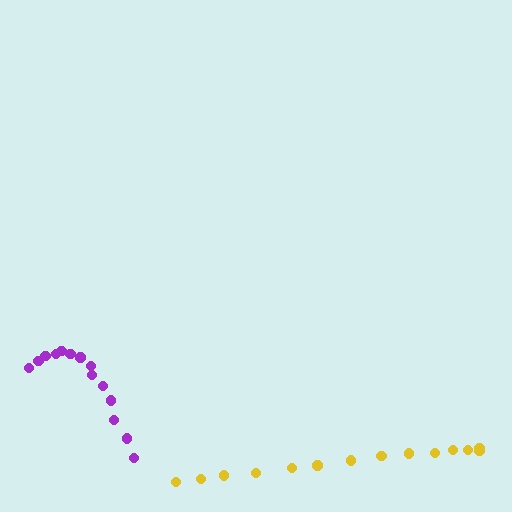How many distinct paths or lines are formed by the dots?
There are 2 distinct paths.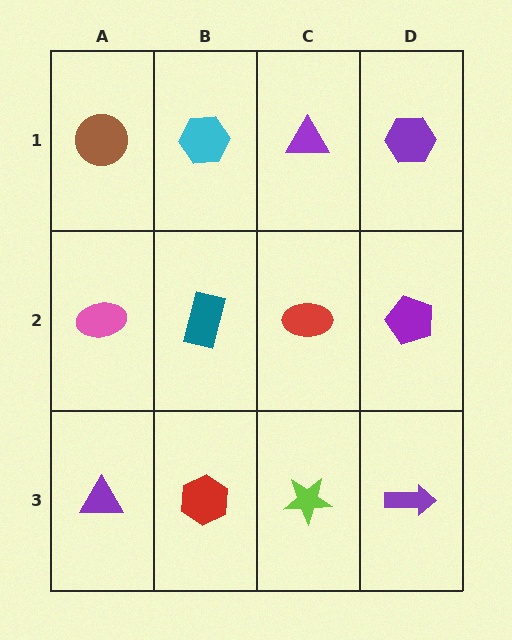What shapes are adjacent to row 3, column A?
A pink ellipse (row 2, column A), a red hexagon (row 3, column B).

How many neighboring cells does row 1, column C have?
3.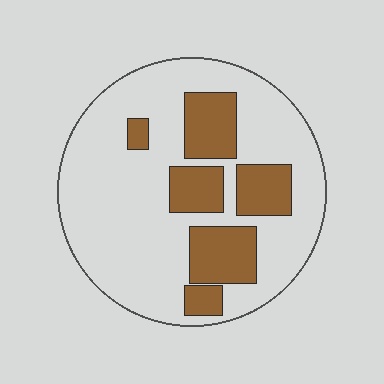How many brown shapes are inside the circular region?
6.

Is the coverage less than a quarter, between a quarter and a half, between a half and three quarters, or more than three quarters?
Between a quarter and a half.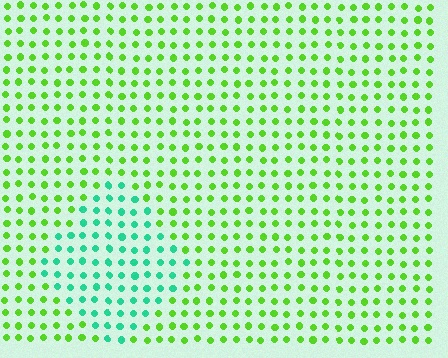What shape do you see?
I see a diamond.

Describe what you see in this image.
The image is filled with small lime elements in a uniform arrangement. A diamond-shaped region is visible where the elements are tinted to a slightly different hue, forming a subtle color boundary.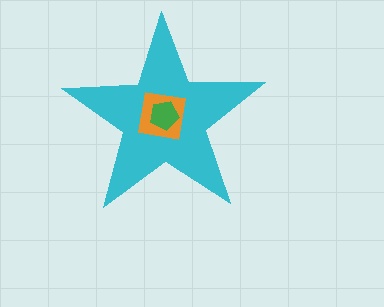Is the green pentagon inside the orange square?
Yes.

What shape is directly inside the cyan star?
The orange square.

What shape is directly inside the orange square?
The green pentagon.